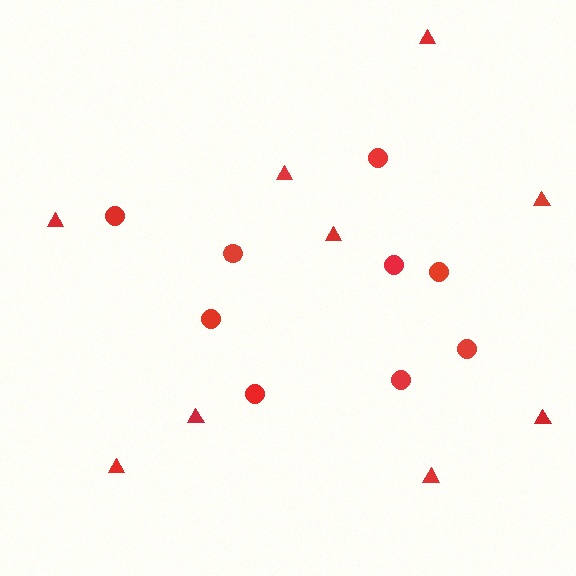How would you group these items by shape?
There are 2 groups: one group of circles (9) and one group of triangles (9).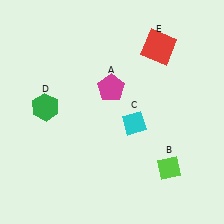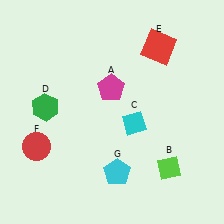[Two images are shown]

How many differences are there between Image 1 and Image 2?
There are 2 differences between the two images.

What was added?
A red circle (F), a cyan pentagon (G) were added in Image 2.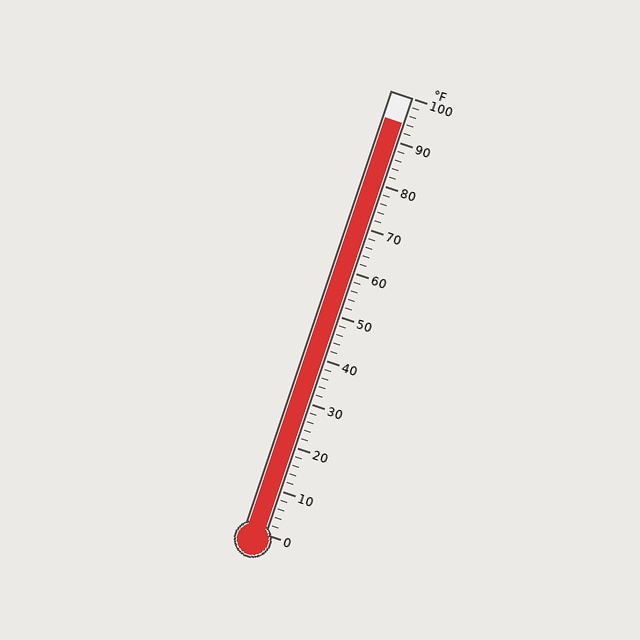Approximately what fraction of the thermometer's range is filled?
The thermometer is filled to approximately 95% of its range.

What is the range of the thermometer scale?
The thermometer scale ranges from 0°F to 100°F.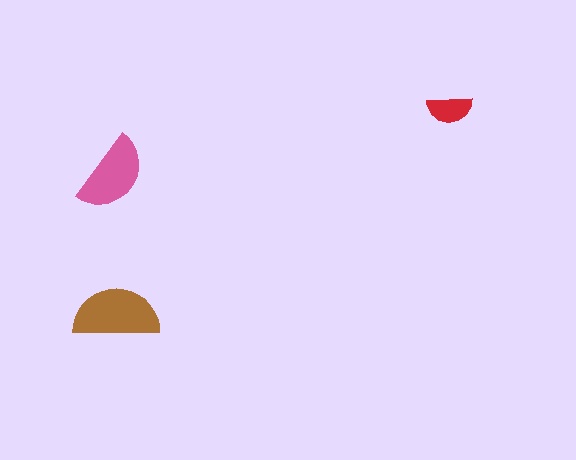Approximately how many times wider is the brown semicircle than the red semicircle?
About 2 times wider.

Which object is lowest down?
The brown semicircle is bottommost.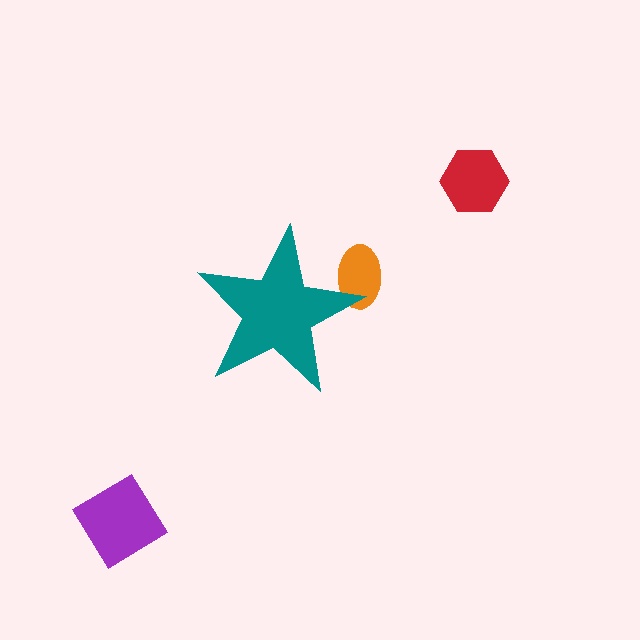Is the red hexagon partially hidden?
No, the red hexagon is fully visible.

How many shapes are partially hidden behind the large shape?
1 shape is partially hidden.